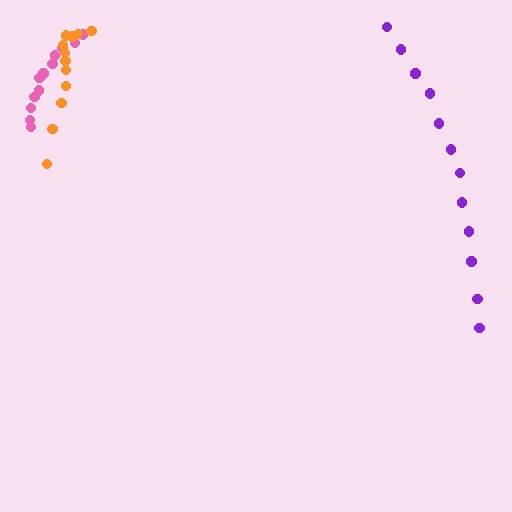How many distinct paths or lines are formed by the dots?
There are 3 distinct paths.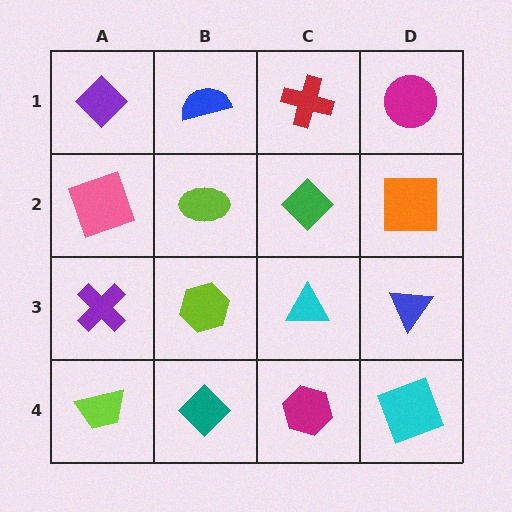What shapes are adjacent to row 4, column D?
A blue triangle (row 3, column D), a magenta hexagon (row 4, column C).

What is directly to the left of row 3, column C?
A lime hexagon.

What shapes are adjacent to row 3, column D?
An orange square (row 2, column D), a cyan square (row 4, column D), a cyan triangle (row 3, column C).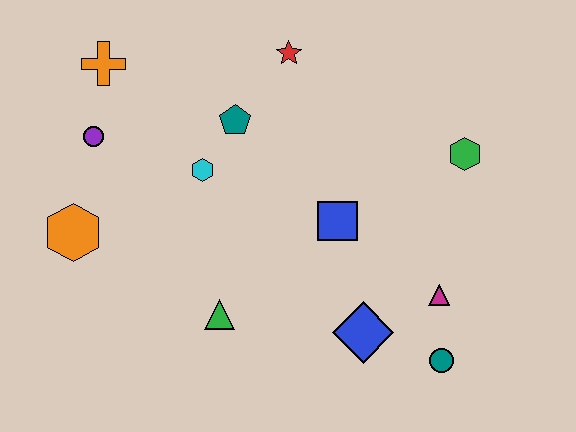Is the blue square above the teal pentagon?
No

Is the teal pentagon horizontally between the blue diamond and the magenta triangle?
No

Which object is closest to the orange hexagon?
The purple circle is closest to the orange hexagon.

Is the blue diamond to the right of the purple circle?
Yes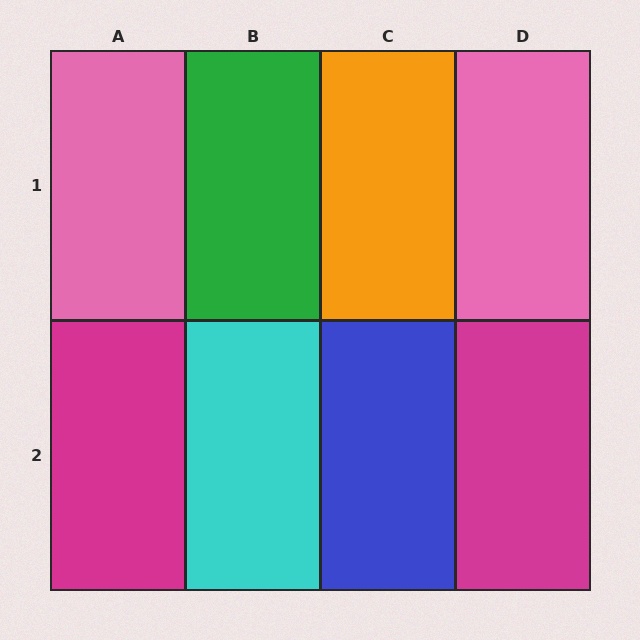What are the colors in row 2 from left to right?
Magenta, cyan, blue, magenta.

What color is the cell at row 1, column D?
Pink.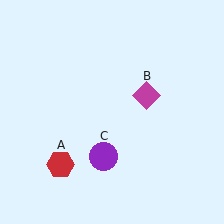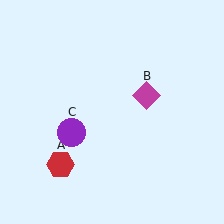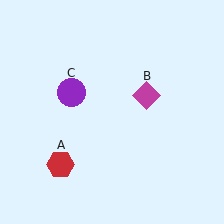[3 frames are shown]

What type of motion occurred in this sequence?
The purple circle (object C) rotated clockwise around the center of the scene.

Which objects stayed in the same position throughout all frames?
Red hexagon (object A) and magenta diamond (object B) remained stationary.